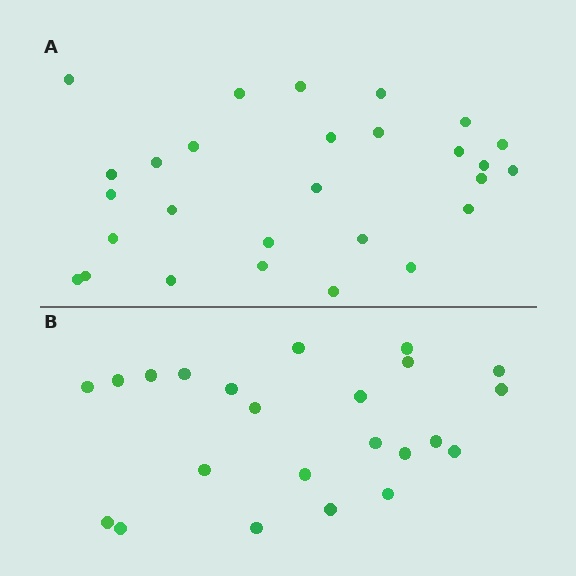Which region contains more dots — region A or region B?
Region A (the top region) has more dots.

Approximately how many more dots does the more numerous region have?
Region A has about 5 more dots than region B.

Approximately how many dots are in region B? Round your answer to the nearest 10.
About 20 dots. (The exact count is 23, which rounds to 20.)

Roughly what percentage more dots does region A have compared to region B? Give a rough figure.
About 20% more.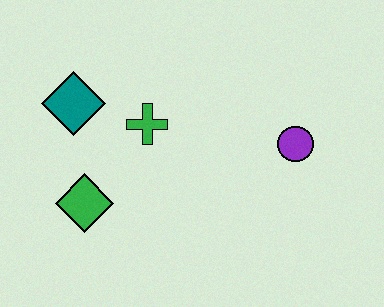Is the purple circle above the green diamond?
Yes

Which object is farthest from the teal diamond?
The purple circle is farthest from the teal diamond.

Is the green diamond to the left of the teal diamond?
No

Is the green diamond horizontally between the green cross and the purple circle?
No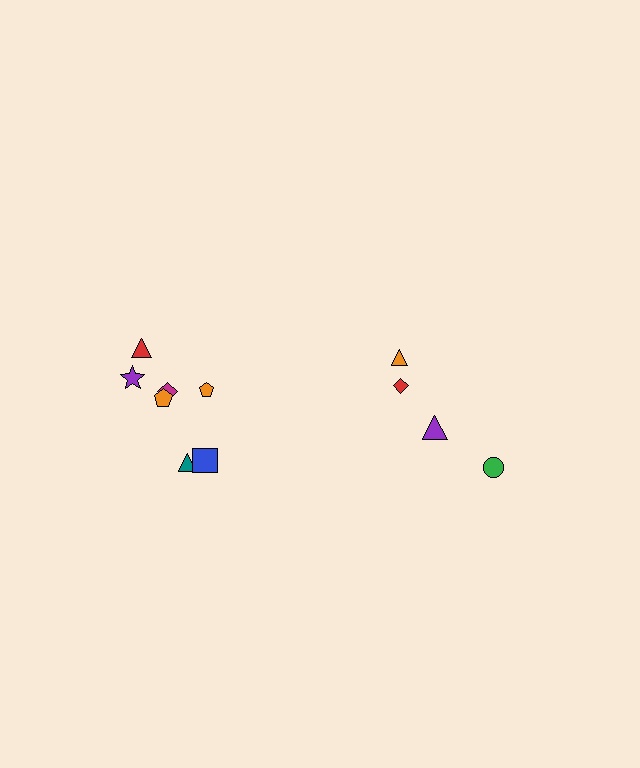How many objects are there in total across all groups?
There are 11 objects.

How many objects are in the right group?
There are 4 objects.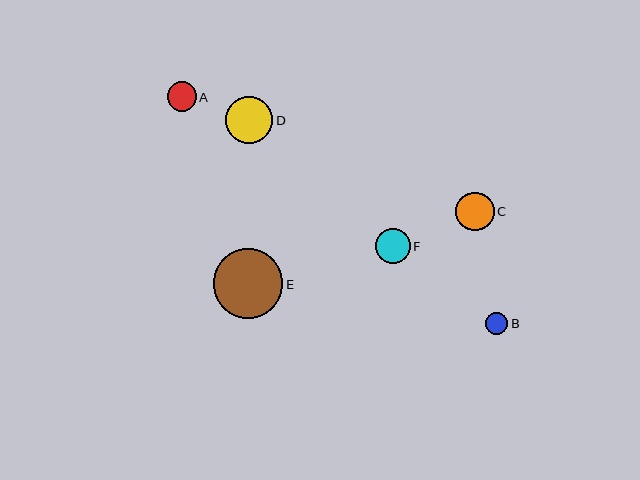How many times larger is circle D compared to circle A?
Circle D is approximately 1.6 times the size of circle A.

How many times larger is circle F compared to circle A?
Circle F is approximately 1.2 times the size of circle A.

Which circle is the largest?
Circle E is the largest with a size of approximately 70 pixels.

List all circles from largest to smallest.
From largest to smallest: E, D, C, F, A, B.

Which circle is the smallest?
Circle B is the smallest with a size of approximately 22 pixels.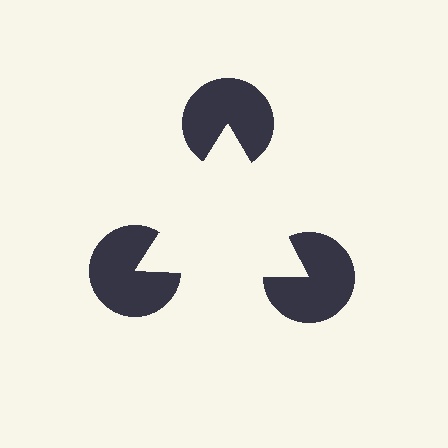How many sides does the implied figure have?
3 sides.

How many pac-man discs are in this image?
There are 3 — one at each vertex of the illusory triangle.